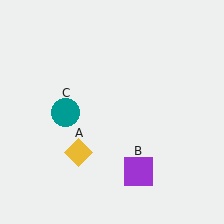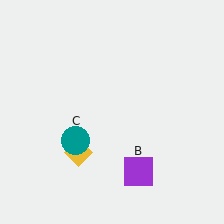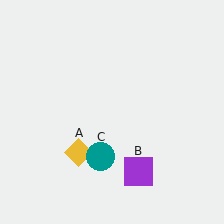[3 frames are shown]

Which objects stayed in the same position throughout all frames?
Yellow diamond (object A) and purple square (object B) remained stationary.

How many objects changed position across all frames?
1 object changed position: teal circle (object C).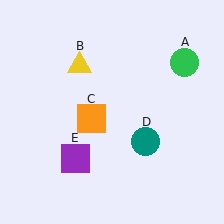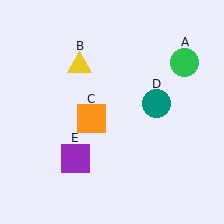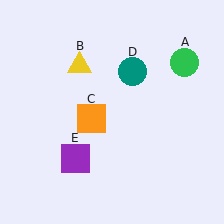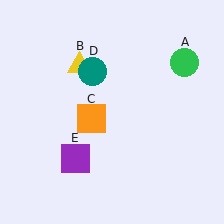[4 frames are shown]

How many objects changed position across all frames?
1 object changed position: teal circle (object D).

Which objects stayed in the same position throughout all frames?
Green circle (object A) and yellow triangle (object B) and orange square (object C) and purple square (object E) remained stationary.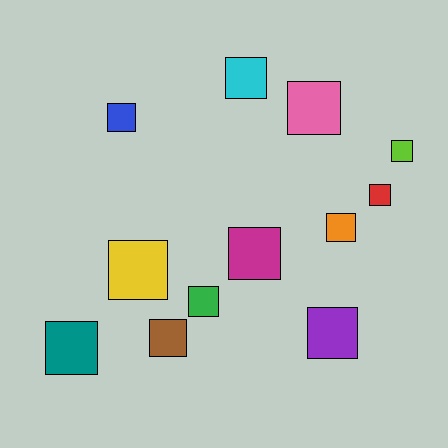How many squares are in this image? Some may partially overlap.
There are 12 squares.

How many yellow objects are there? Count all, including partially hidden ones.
There is 1 yellow object.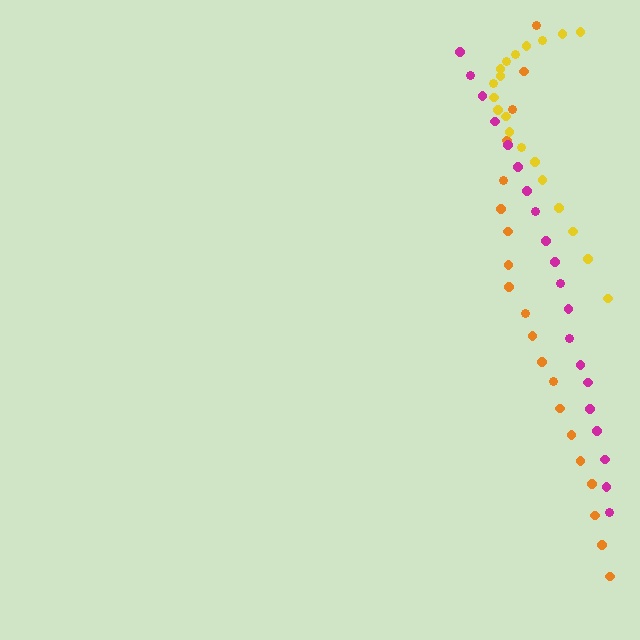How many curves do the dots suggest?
There are 3 distinct paths.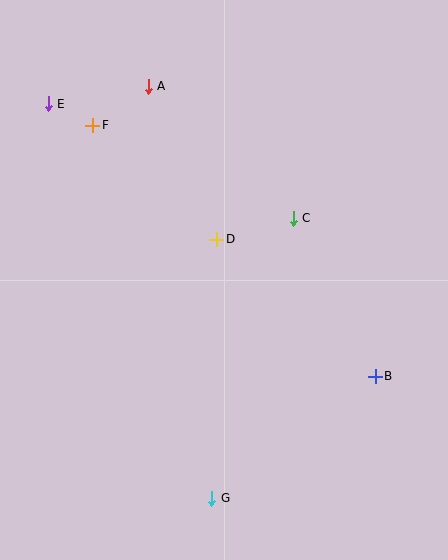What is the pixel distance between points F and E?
The distance between F and E is 49 pixels.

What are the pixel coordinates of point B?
Point B is at (375, 376).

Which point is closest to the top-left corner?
Point E is closest to the top-left corner.